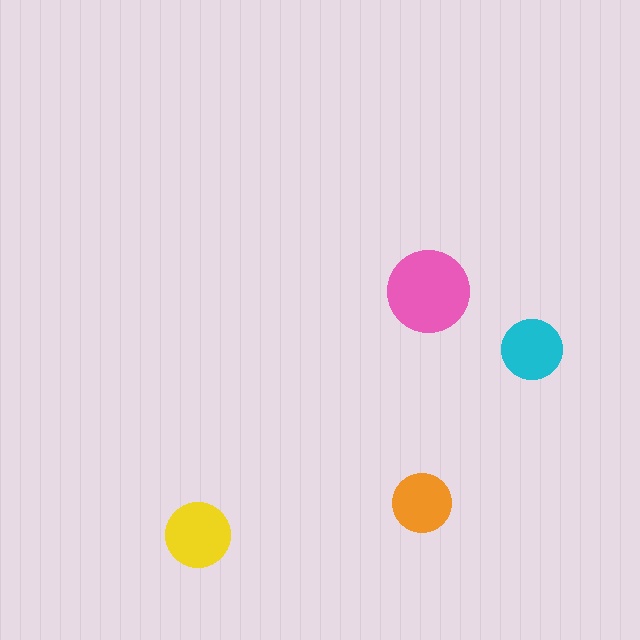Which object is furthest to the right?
The cyan circle is rightmost.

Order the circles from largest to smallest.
the pink one, the yellow one, the cyan one, the orange one.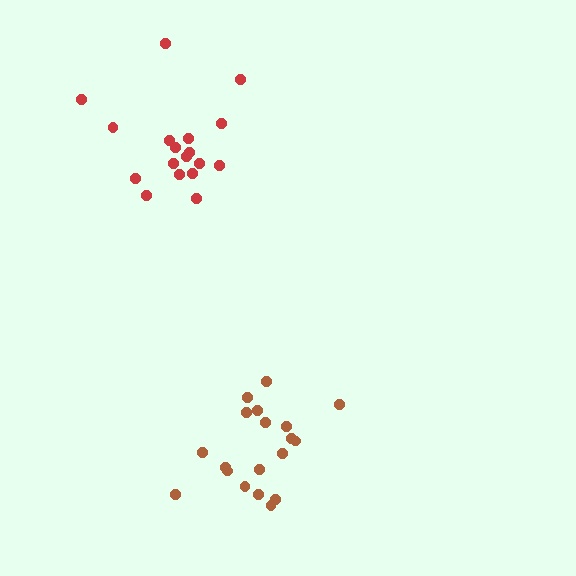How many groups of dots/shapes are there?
There are 2 groups.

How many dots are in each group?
Group 1: 19 dots, Group 2: 18 dots (37 total).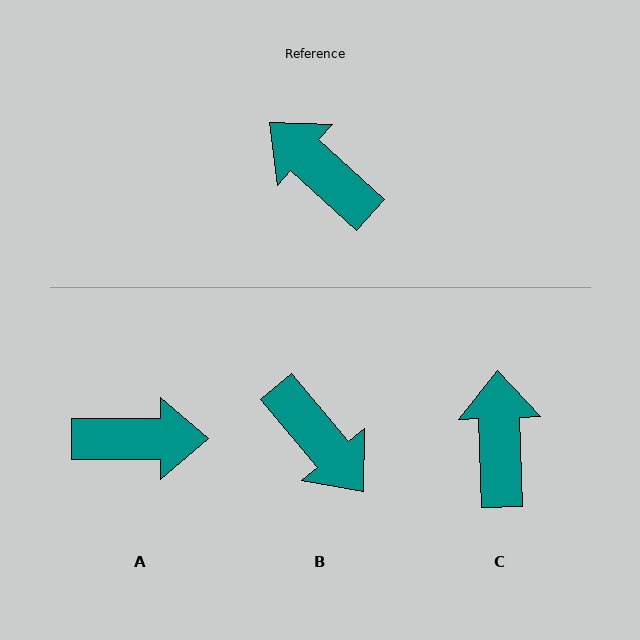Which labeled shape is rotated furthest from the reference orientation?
B, about 172 degrees away.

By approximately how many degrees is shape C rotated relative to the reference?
Approximately 46 degrees clockwise.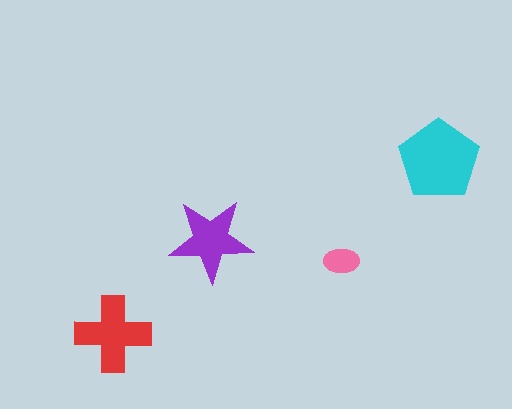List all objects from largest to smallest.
The cyan pentagon, the red cross, the purple star, the pink ellipse.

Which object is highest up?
The cyan pentagon is topmost.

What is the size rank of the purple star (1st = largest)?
3rd.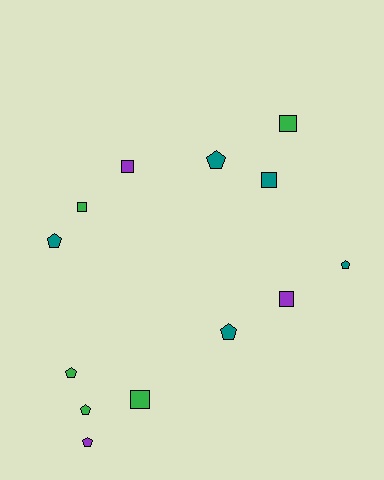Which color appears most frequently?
Teal, with 5 objects.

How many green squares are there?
There are 3 green squares.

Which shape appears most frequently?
Pentagon, with 7 objects.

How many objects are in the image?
There are 13 objects.